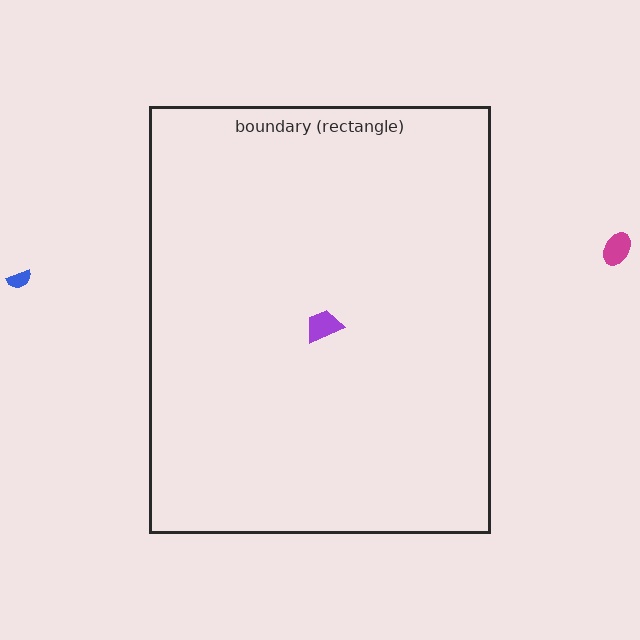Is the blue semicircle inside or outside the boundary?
Outside.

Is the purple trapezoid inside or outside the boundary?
Inside.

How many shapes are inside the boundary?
1 inside, 2 outside.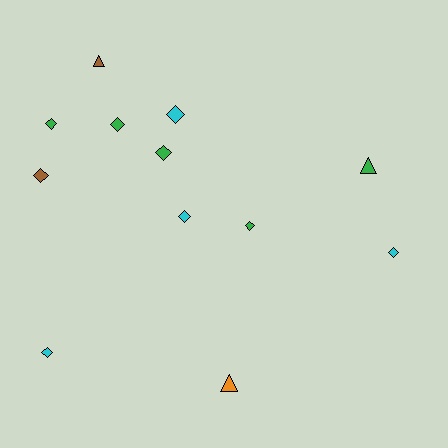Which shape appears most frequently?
Diamond, with 9 objects.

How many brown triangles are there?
There is 1 brown triangle.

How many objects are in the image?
There are 12 objects.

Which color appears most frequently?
Green, with 5 objects.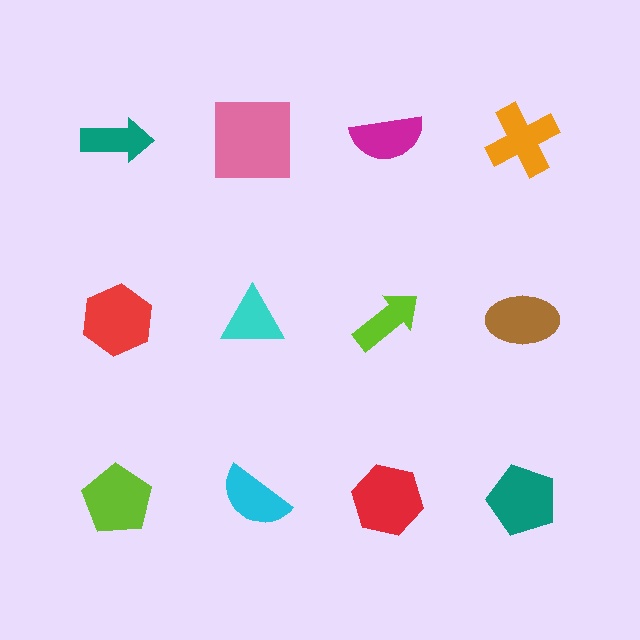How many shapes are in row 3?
4 shapes.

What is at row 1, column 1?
A teal arrow.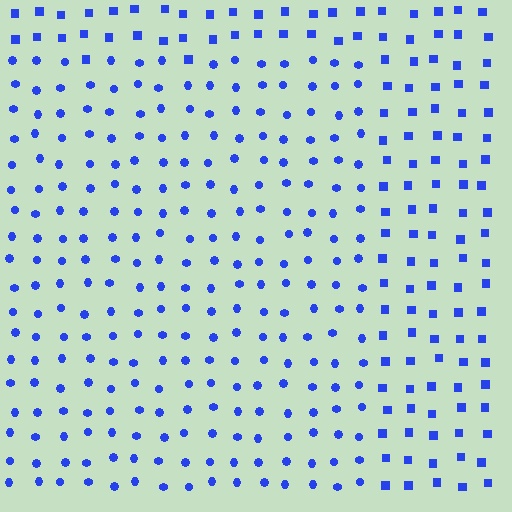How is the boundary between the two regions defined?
The boundary is defined by a change in element shape: circles inside vs. squares outside. All elements share the same color and spacing.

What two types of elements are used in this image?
The image uses circles inside the rectangle region and squares outside it.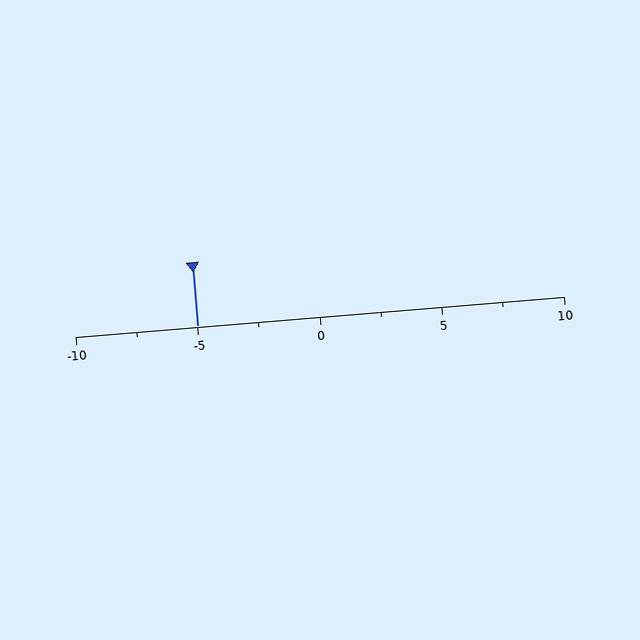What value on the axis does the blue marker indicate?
The marker indicates approximately -5.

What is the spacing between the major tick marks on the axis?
The major ticks are spaced 5 apart.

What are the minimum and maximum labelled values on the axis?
The axis runs from -10 to 10.